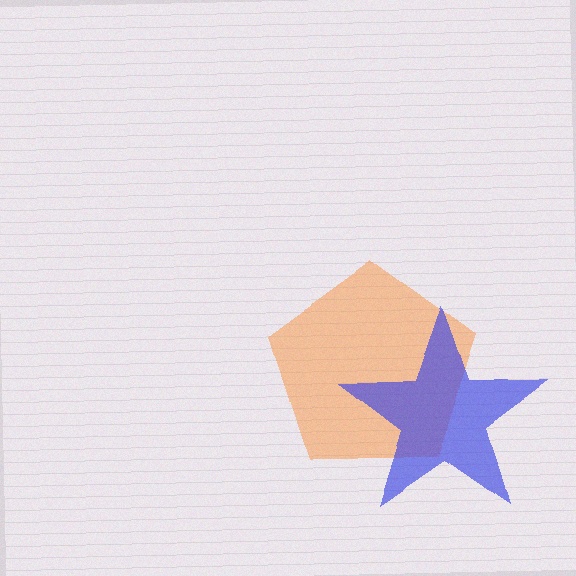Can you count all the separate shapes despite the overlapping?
Yes, there are 2 separate shapes.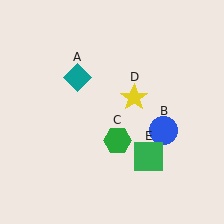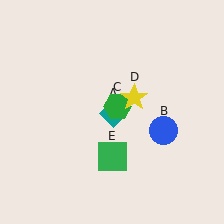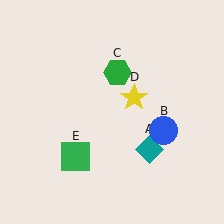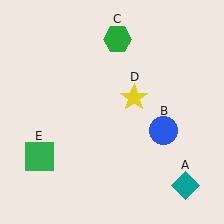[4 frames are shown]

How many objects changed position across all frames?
3 objects changed position: teal diamond (object A), green hexagon (object C), green square (object E).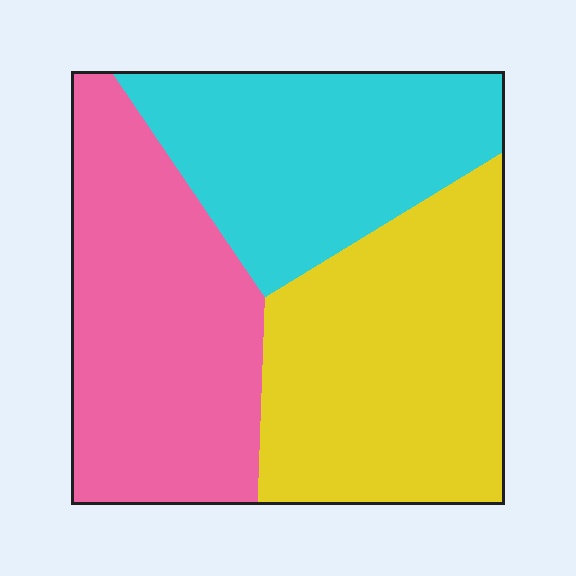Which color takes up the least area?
Cyan, at roughly 30%.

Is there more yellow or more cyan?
Yellow.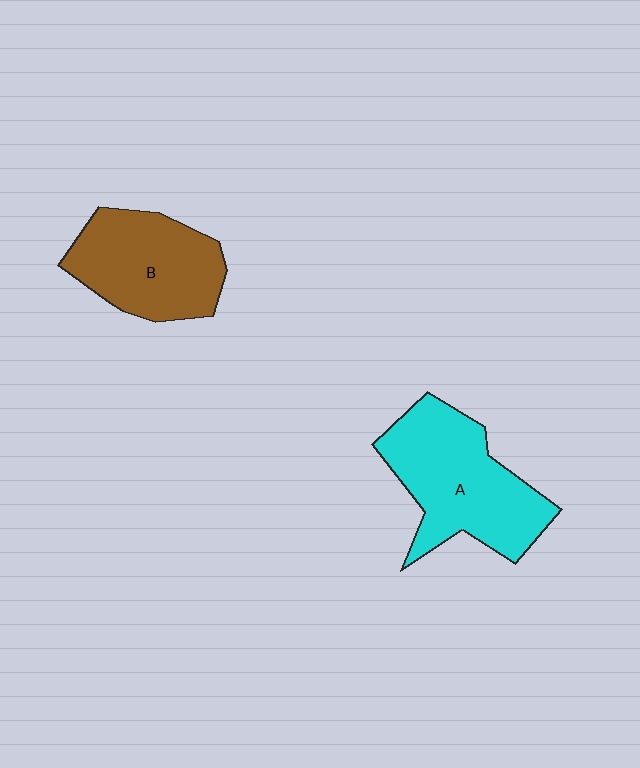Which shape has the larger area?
Shape A (cyan).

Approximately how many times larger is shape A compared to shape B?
Approximately 1.2 times.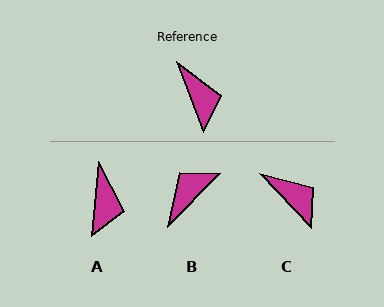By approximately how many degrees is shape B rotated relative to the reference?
Approximately 115 degrees counter-clockwise.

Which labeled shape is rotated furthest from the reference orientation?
B, about 115 degrees away.